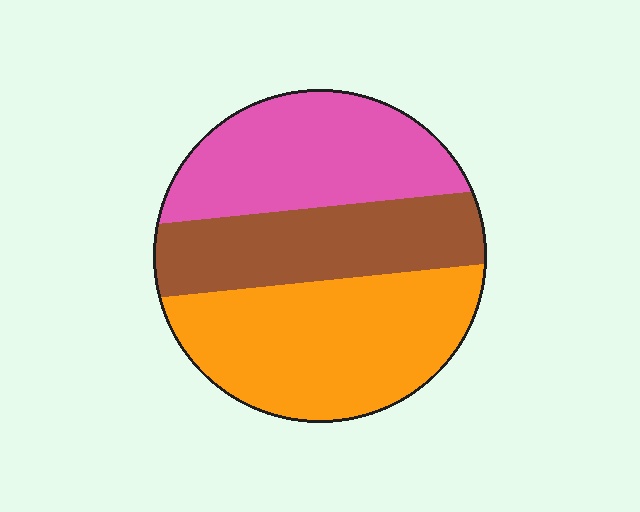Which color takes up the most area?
Orange, at roughly 40%.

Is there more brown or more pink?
Pink.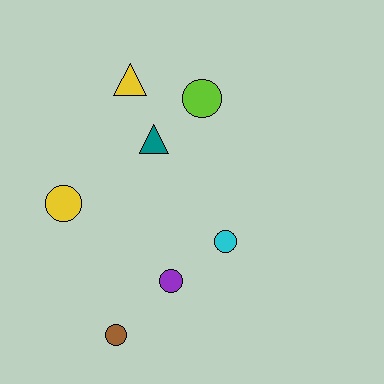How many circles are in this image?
There are 5 circles.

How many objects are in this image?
There are 7 objects.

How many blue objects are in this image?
There are no blue objects.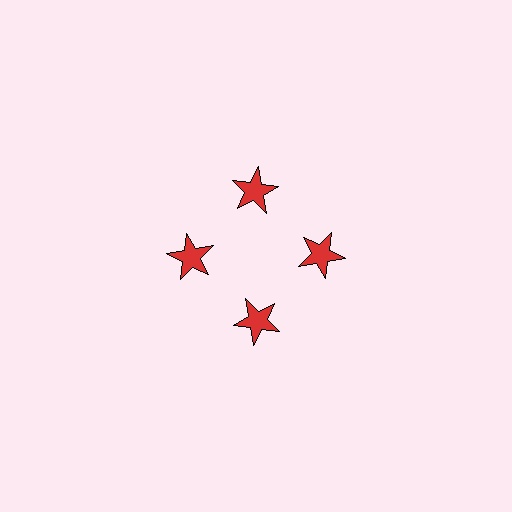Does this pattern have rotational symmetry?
Yes, this pattern has 4-fold rotational symmetry. It looks the same after rotating 90 degrees around the center.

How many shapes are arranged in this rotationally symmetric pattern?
There are 4 shapes, arranged in 4 groups of 1.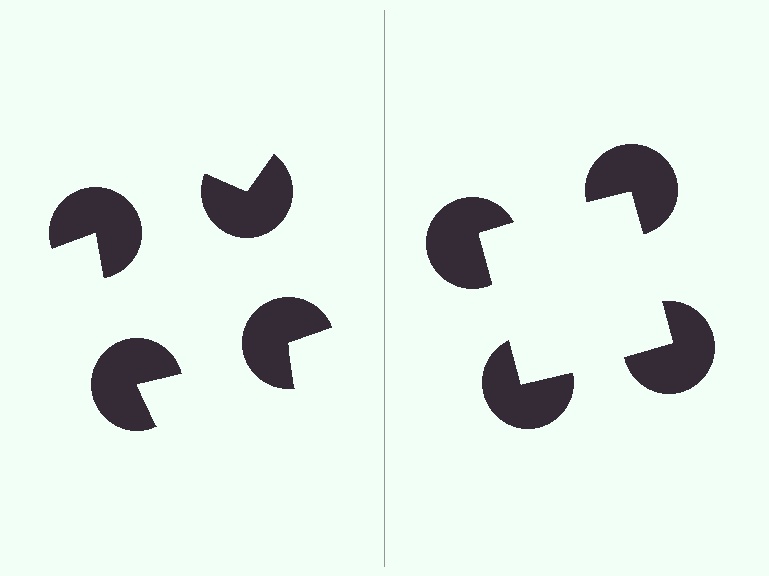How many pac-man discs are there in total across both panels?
8 — 4 on each side.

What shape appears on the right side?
An illusory square.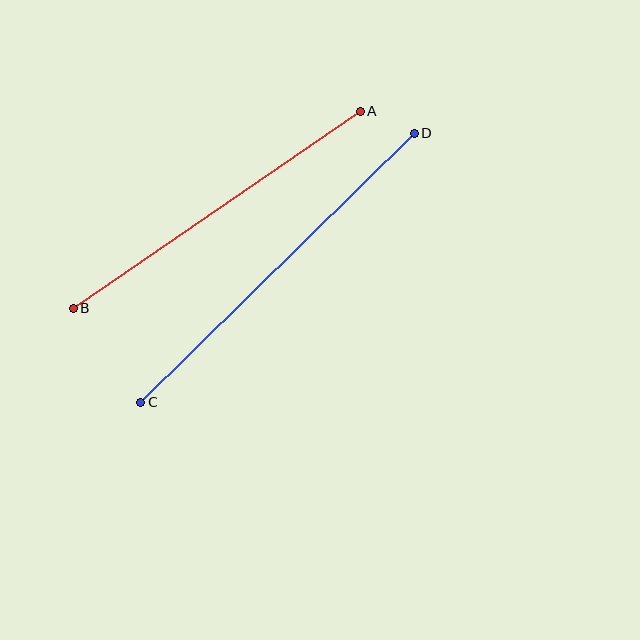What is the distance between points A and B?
The distance is approximately 348 pixels.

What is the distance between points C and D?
The distance is approximately 384 pixels.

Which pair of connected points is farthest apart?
Points C and D are farthest apart.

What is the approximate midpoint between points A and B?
The midpoint is at approximately (217, 210) pixels.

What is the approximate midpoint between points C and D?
The midpoint is at approximately (278, 268) pixels.